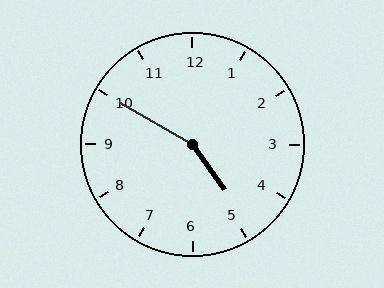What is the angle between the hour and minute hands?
Approximately 155 degrees.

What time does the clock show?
4:50.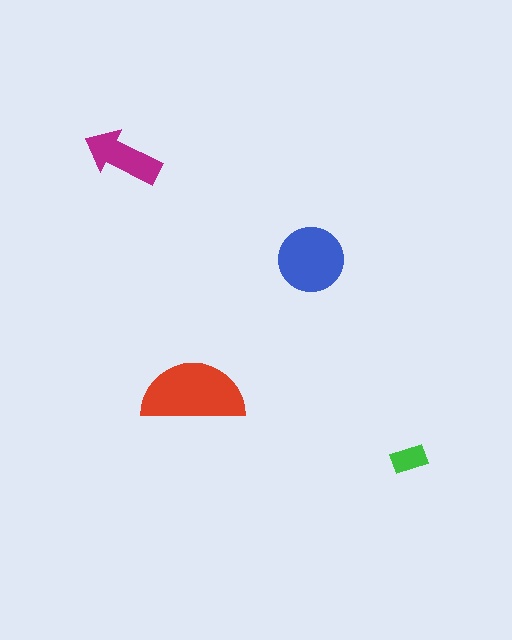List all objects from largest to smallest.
The red semicircle, the blue circle, the magenta arrow, the green rectangle.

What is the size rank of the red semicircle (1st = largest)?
1st.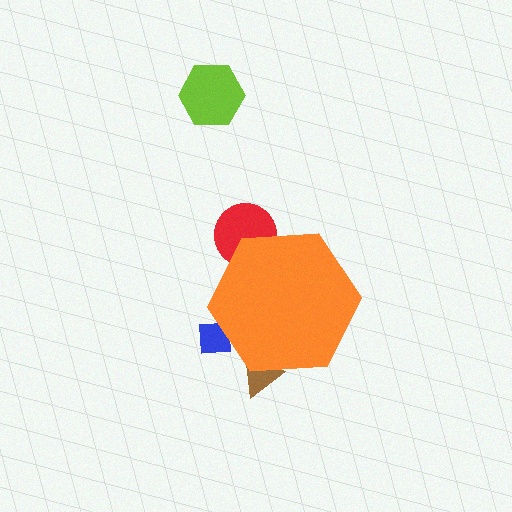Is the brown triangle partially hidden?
Yes, the brown triangle is partially hidden behind the orange hexagon.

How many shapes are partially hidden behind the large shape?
3 shapes are partially hidden.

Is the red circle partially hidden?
Yes, the red circle is partially hidden behind the orange hexagon.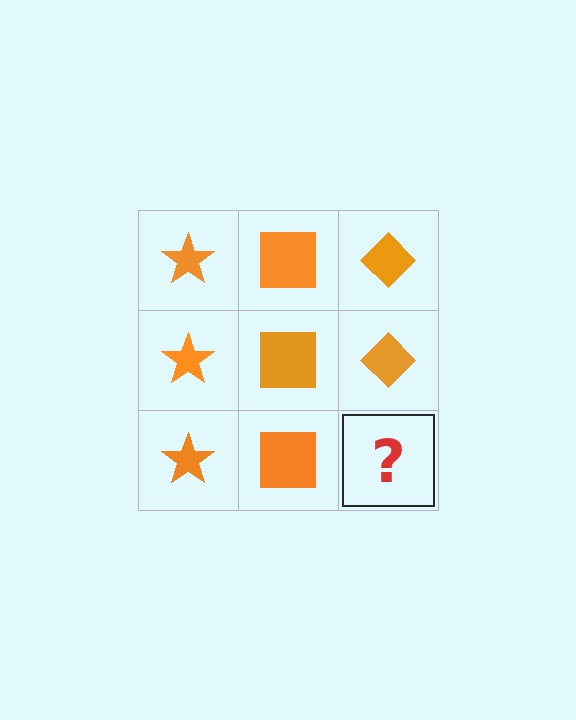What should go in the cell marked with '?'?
The missing cell should contain an orange diamond.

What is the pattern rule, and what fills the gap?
The rule is that each column has a consistent shape. The gap should be filled with an orange diamond.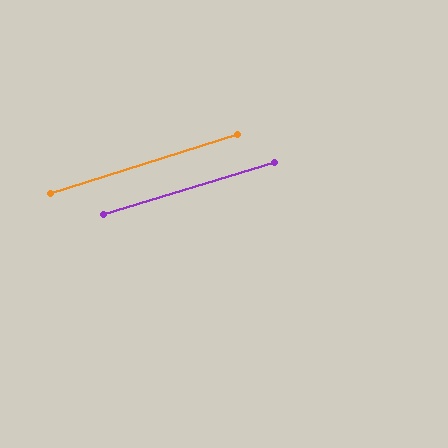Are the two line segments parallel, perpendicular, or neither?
Parallel — their directions differ by only 0.5°.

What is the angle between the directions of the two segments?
Approximately 0 degrees.